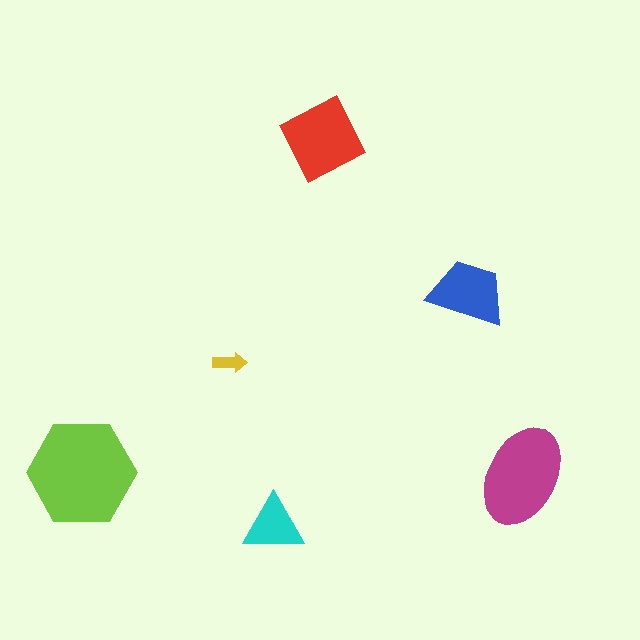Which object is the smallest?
The yellow arrow.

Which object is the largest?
The lime hexagon.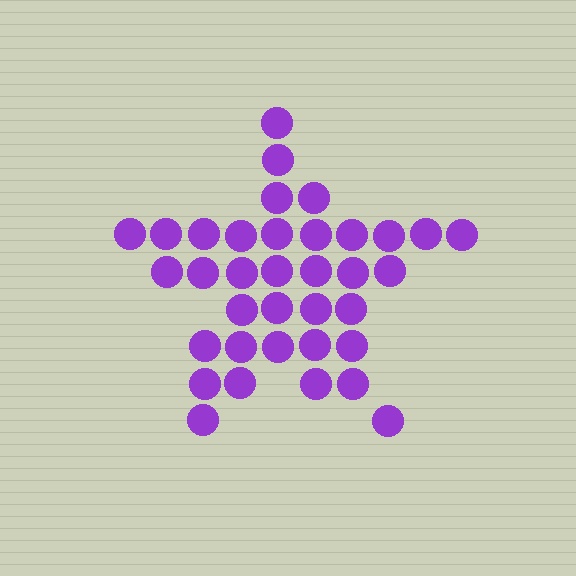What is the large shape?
The large shape is a star.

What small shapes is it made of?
It is made of small circles.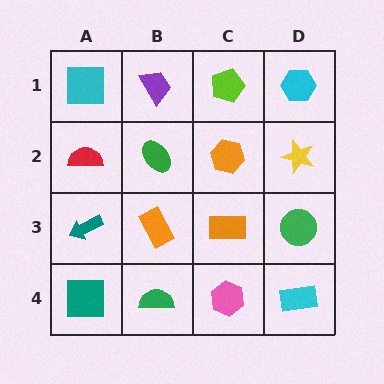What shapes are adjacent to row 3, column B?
A green ellipse (row 2, column B), a green semicircle (row 4, column B), a teal arrow (row 3, column A), an orange rectangle (row 3, column C).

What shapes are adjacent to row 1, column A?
A red semicircle (row 2, column A), a purple trapezoid (row 1, column B).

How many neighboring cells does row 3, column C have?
4.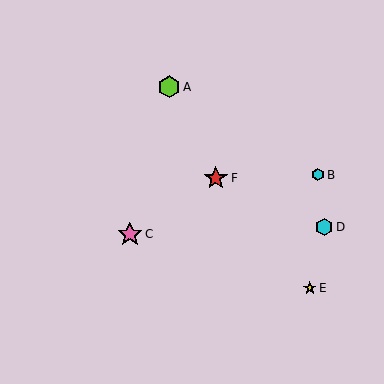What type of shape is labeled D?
Shape D is a cyan hexagon.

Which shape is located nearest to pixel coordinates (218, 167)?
The red star (labeled F) at (216, 178) is nearest to that location.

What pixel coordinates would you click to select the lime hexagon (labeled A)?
Click at (169, 87) to select the lime hexagon A.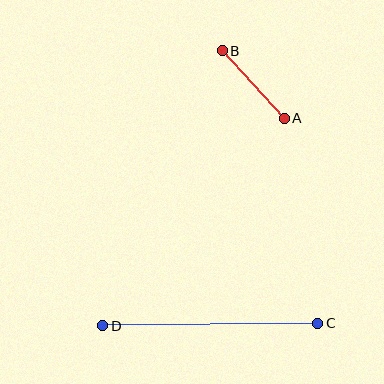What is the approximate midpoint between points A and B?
The midpoint is at approximately (253, 84) pixels.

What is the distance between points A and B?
The distance is approximately 92 pixels.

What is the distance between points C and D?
The distance is approximately 215 pixels.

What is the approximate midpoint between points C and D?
The midpoint is at approximately (210, 324) pixels.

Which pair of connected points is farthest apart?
Points C and D are farthest apart.